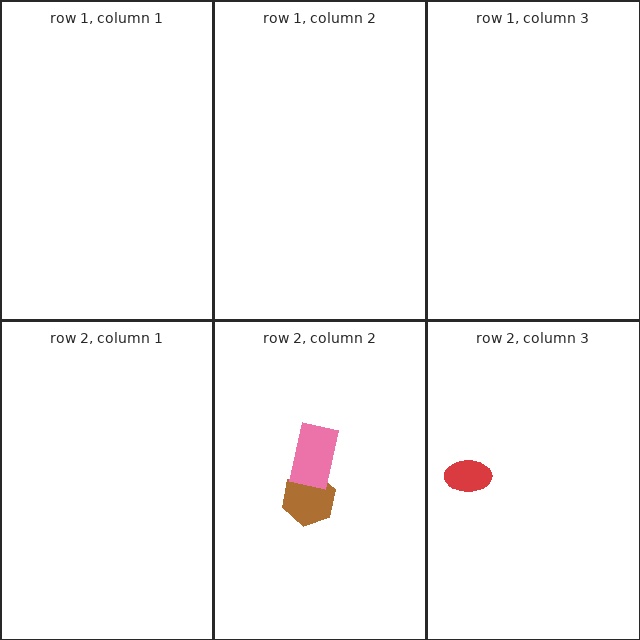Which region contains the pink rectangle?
The row 2, column 2 region.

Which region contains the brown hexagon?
The row 2, column 2 region.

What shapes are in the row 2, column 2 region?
The brown hexagon, the pink rectangle.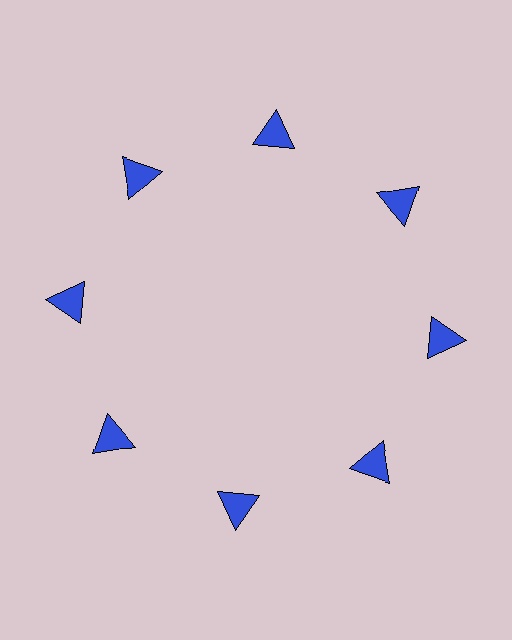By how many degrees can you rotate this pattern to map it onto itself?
The pattern maps onto itself every 45 degrees of rotation.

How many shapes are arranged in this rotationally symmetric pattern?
There are 8 shapes, arranged in 8 groups of 1.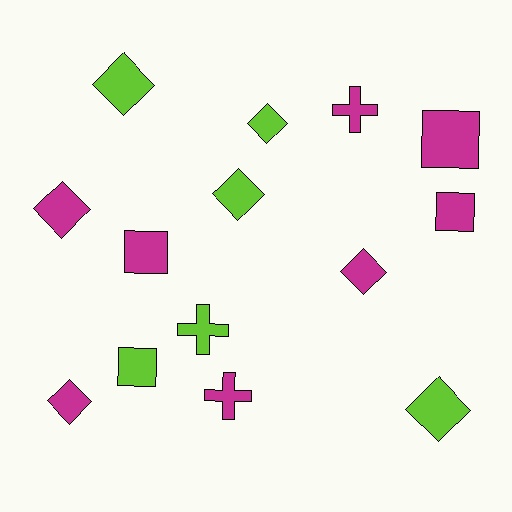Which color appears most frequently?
Magenta, with 8 objects.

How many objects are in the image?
There are 14 objects.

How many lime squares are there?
There is 1 lime square.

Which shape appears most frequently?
Diamond, with 7 objects.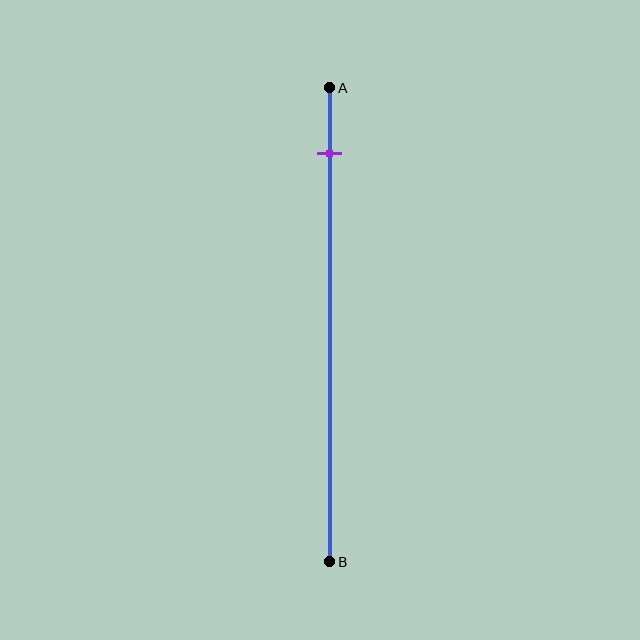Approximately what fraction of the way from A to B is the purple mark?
The purple mark is approximately 15% of the way from A to B.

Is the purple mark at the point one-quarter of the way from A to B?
No, the mark is at about 15% from A, not at the 25% one-quarter point.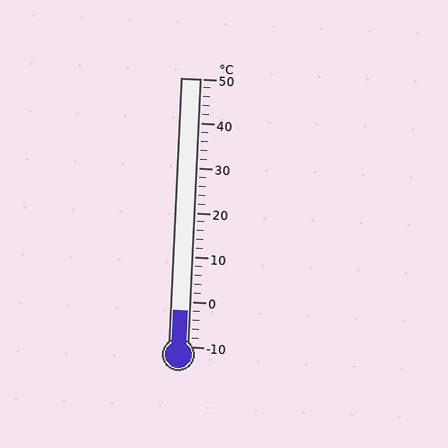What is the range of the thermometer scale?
The thermometer scale ranges from -10°C to 50°C.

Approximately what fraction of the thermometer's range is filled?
The thermometer is filled to approximately 15% of its range.